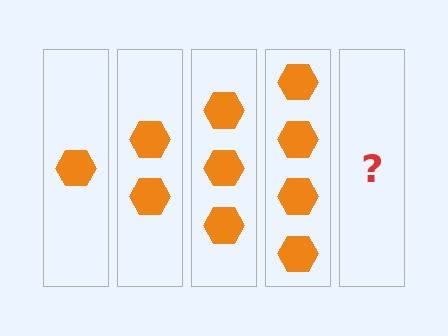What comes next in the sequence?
The next element should be 5 hexagons.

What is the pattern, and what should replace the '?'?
The pattern is that each step adds one more hexagon. The '?' should be 5 hexagons.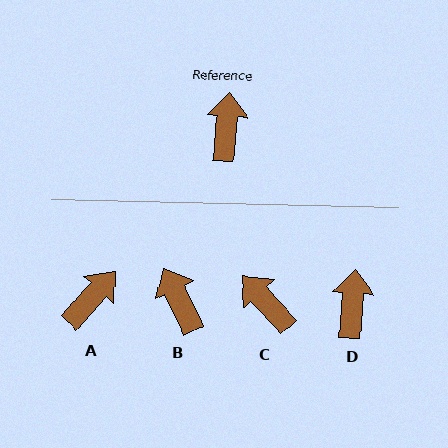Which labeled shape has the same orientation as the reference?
D.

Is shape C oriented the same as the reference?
No, it is off by about 48 degrees.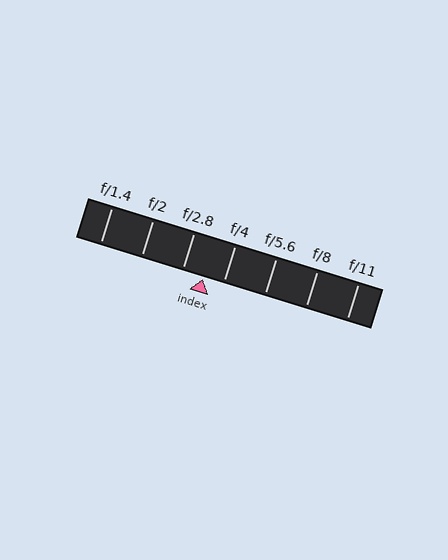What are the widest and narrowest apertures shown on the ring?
The widest aperture shown is f/1.4 and the narrowest is f/11.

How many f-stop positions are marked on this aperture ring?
There are 7 f-stop positions marked.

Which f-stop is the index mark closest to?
The index mark is closest to f/4.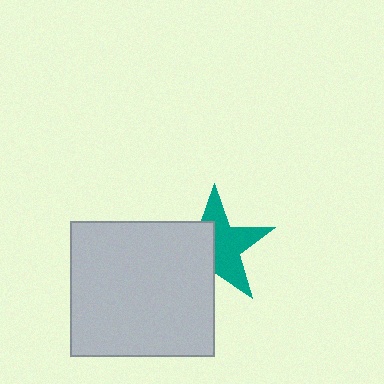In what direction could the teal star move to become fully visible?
The teal star could move right. That would shift it out from behind the light gray rectangle entirely.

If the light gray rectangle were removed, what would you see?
You would see the complete teal star.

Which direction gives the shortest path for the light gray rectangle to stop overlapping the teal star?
Moving left gives the shortest separation.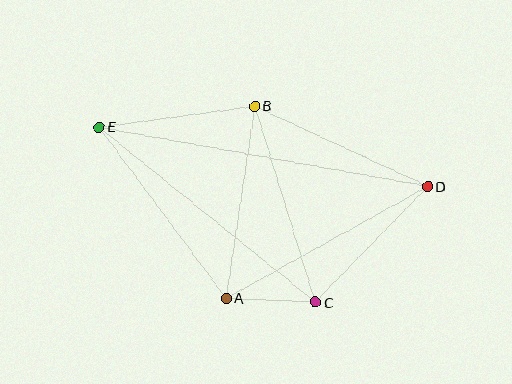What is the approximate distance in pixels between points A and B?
The distance between A and B is approximately 194 pixels.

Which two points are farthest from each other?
Points D and E are farthest from each other.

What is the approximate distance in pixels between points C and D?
The distance between C and D is approximately 161 pixels.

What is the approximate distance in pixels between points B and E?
The distance between B and E is approximately 157 pixels.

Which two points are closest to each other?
Points A and C are closest to each other.